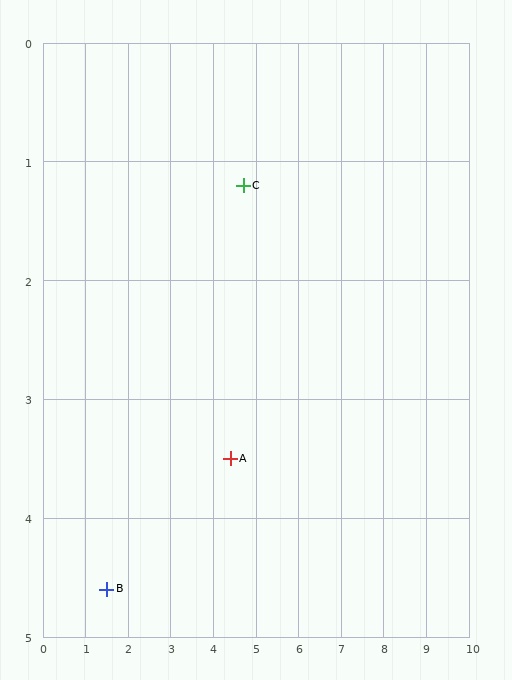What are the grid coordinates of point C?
Point C is at approximately (4.7, 1.2).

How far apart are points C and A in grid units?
Points C and A are about 2.3 grid units apart.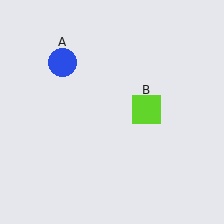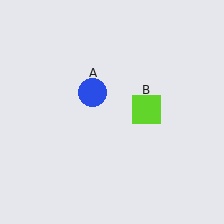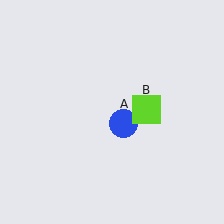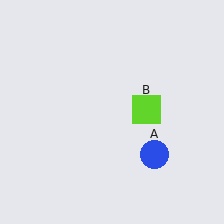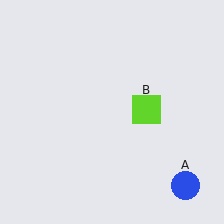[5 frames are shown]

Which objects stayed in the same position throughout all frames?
Lime square (object B) remained stationary.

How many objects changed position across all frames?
1 object changed position: blue circle (object A).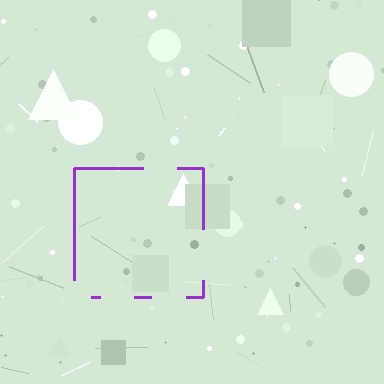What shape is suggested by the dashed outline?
The dashed outline suggests a square.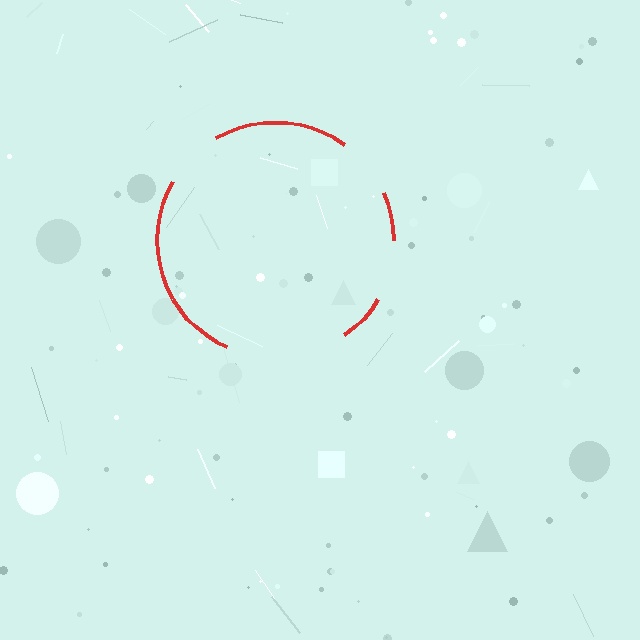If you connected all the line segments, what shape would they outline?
They would outline a circle.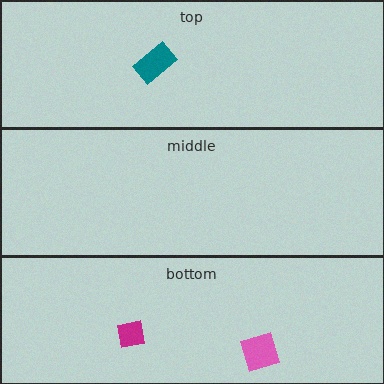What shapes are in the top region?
The teal rectangle.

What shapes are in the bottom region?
The magenta square, the pink square.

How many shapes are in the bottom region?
2.